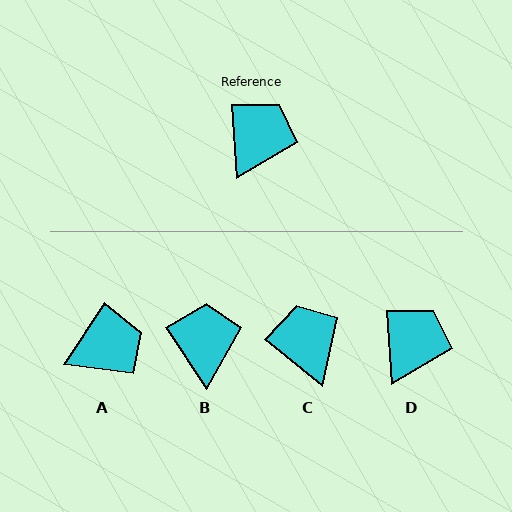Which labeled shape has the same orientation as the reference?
D.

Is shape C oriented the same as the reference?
No, it is off by about 47 degrees.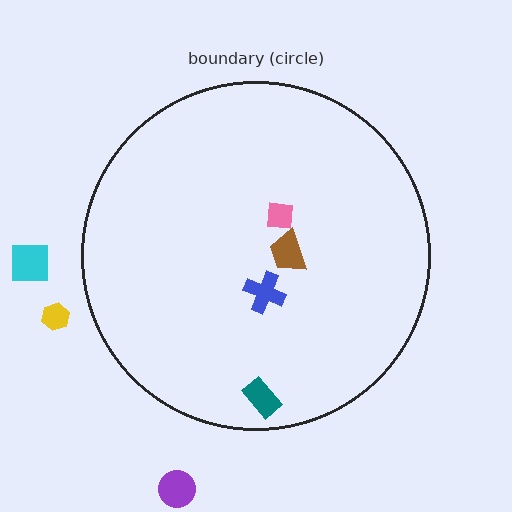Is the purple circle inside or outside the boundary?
Outside.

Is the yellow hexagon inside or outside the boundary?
Outside.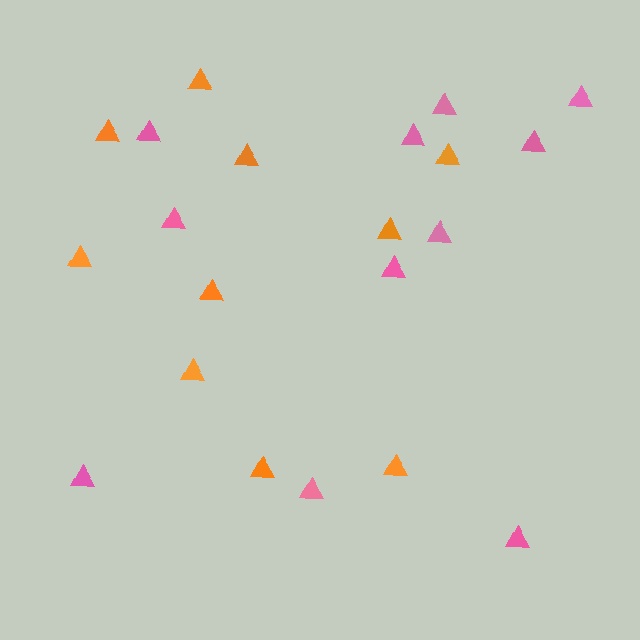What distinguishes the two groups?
There are 2 groups: one group of pink triangles (11) and one group of orange triangles (10).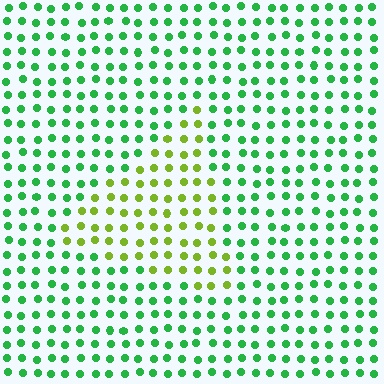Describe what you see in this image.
The image is filled with small green elements in a uniform arrangement. A triangle-shaped region is visible where the elements are tinted to a slightly different hue, forming a subtle color boundary.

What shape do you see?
I see a triangle.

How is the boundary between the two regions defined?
The boundary is defined purely by a slight shift in hue (about 48 degrees). Spacing, size, and orientation are identical on both sides.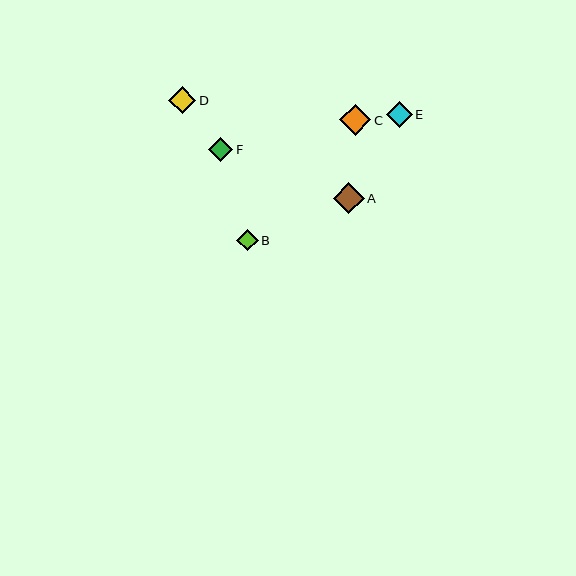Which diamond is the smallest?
Diamond B is the smallest with a size of approximately 21 pixels.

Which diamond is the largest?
Diamond C is the largest with a size of approximately 31 pixels.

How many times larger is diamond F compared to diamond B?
Diamond F is approximately 1.1 times the size of diamond B.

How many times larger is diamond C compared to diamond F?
Diamond C is approximately 1.3 times the size of diamond F.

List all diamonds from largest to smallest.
From largest to smallest: C, A, D, E, F, B.